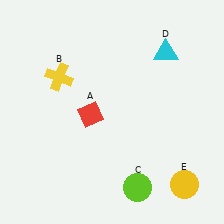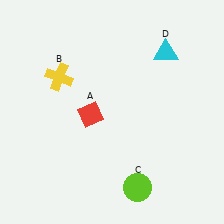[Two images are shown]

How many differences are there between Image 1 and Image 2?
There is 1 difference between the two images.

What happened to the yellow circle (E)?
The yellow circle (E) was removed in Image 2. It was in the bottom-right area of Image 1.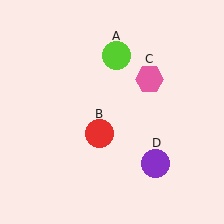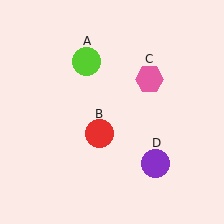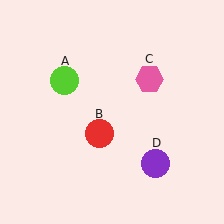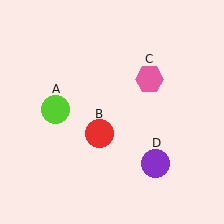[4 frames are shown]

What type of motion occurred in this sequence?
The lime circle (object A) rotated counterclockwise around the center of the scene.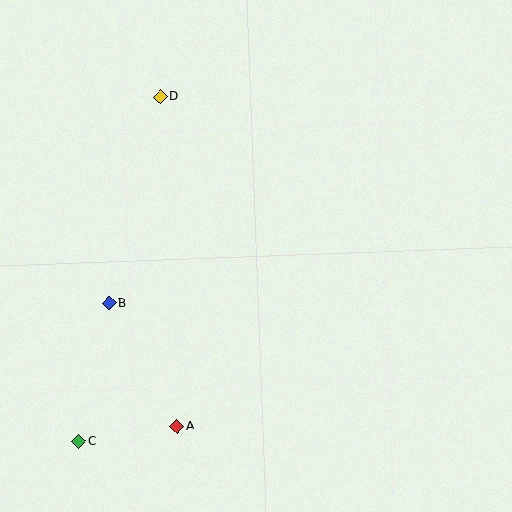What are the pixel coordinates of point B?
Point B is at (109, 303).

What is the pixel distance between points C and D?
The distance between C and D is 355 pixels.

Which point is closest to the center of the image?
Point B at (109, 303) is closest to the center.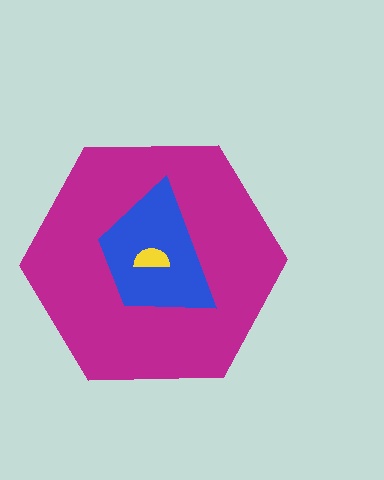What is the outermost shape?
The magenta hexagon.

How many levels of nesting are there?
3.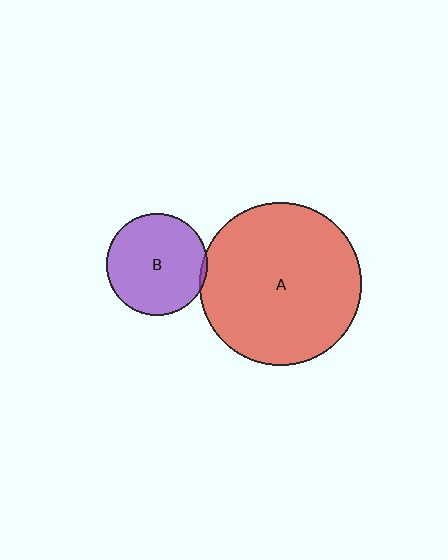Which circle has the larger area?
Circle A (red).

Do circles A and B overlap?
Yes.